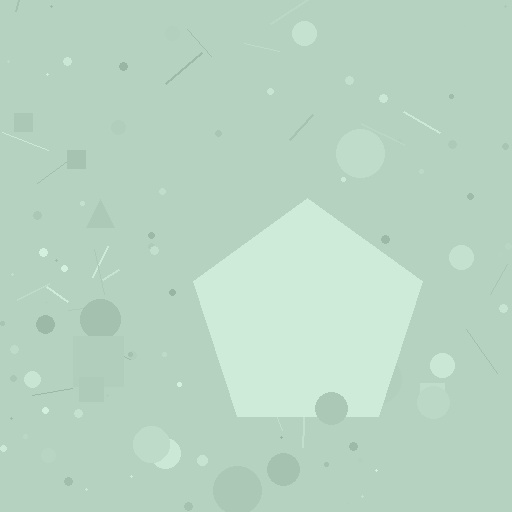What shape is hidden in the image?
A pentagon is hidden in the image.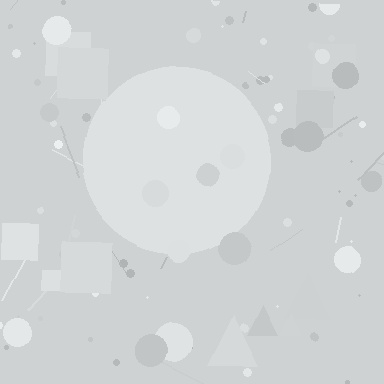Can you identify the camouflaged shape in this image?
The camouflaged shape is a circle.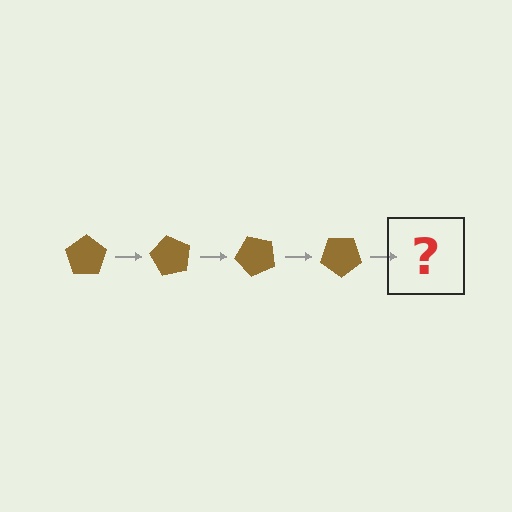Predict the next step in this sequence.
The next step is a brown pentagon rotated 240 degrees.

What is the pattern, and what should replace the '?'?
The pattern is that the pentagon rotates 60 degrees each step. The '?' should be a brown pentagon rotated 240 degrees.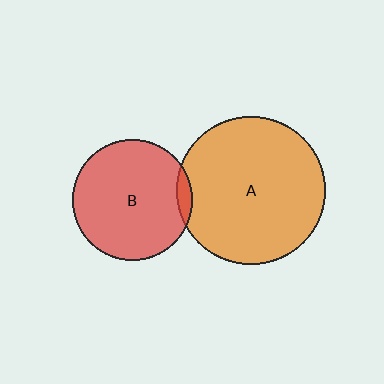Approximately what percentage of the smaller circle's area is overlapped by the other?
Approximately 5%.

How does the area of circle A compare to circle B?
Approximately 1.5 times.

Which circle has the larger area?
Circle A (orange).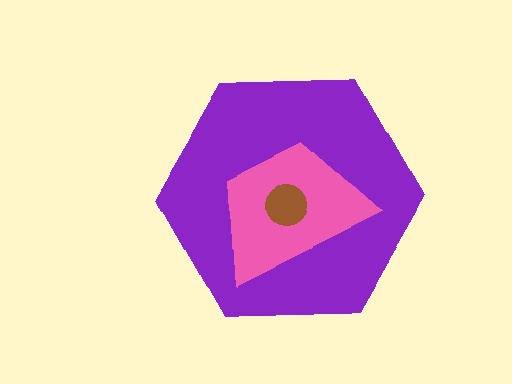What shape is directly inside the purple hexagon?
The pink trapezoid.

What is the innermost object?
The brown circle.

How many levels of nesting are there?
3.